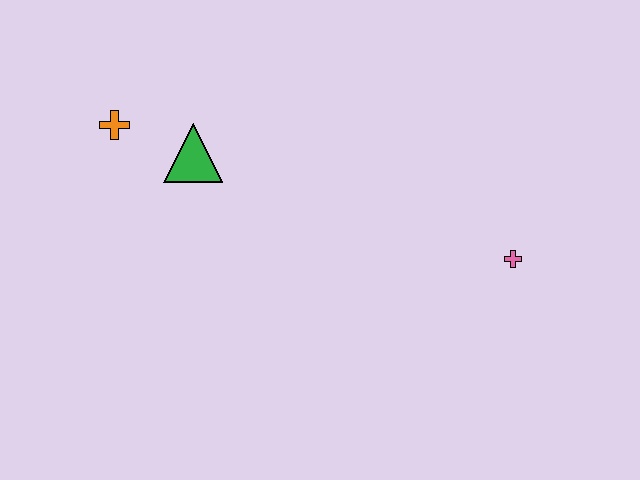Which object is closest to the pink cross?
The green triangle is closest to the pink cross.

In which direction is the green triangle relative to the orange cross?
The green triangle is to the right of the orange cross.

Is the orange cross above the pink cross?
Yes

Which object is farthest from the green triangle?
The pink cross is farthest from the green triangle.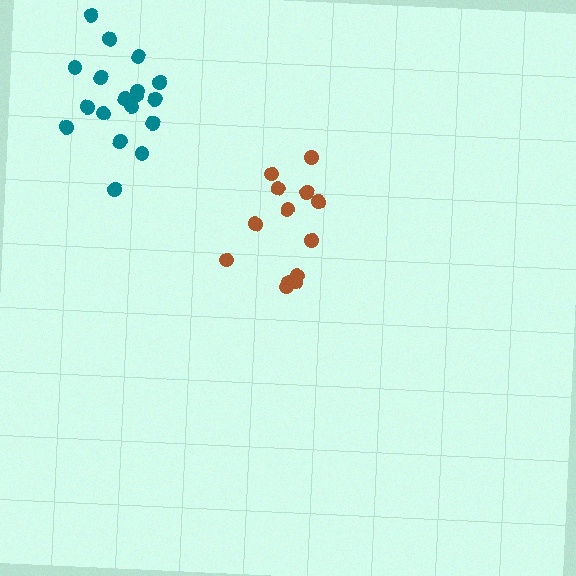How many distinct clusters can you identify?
There are 2 distinct clusters.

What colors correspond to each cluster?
The clusters are colored: brown, teal.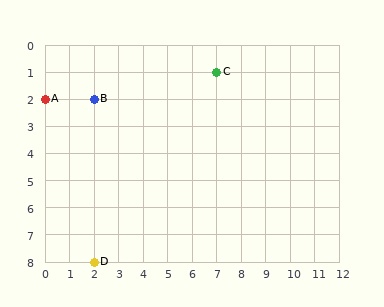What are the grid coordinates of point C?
Point C is at grid coordinates (7, 1).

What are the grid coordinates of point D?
Point D is at grid coordinates (2, 8).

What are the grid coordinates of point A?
Point A is at grid coordinates (0, 2).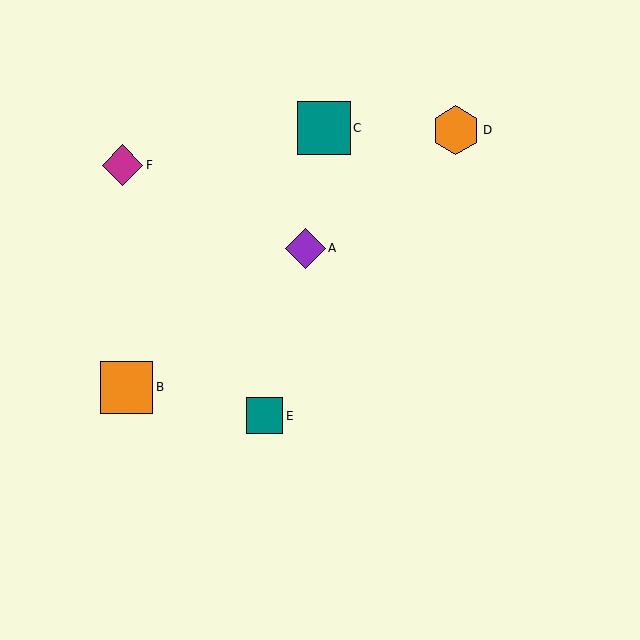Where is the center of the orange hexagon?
The center of the orange hexagon is at (456, 130).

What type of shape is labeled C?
Shape C is a teal square.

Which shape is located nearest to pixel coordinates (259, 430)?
The teal square (labeled E) at (265, 416) is nearest to that location.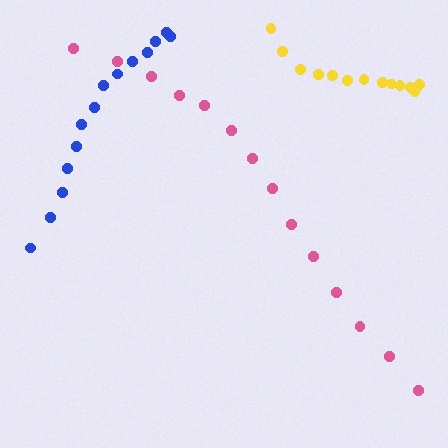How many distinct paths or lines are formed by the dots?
There are 3 distinct paths.